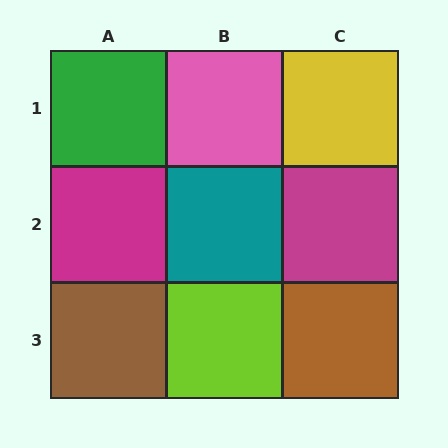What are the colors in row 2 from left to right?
Magenta, teal, magenta.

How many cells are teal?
1 cell is teal.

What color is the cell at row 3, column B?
Lime.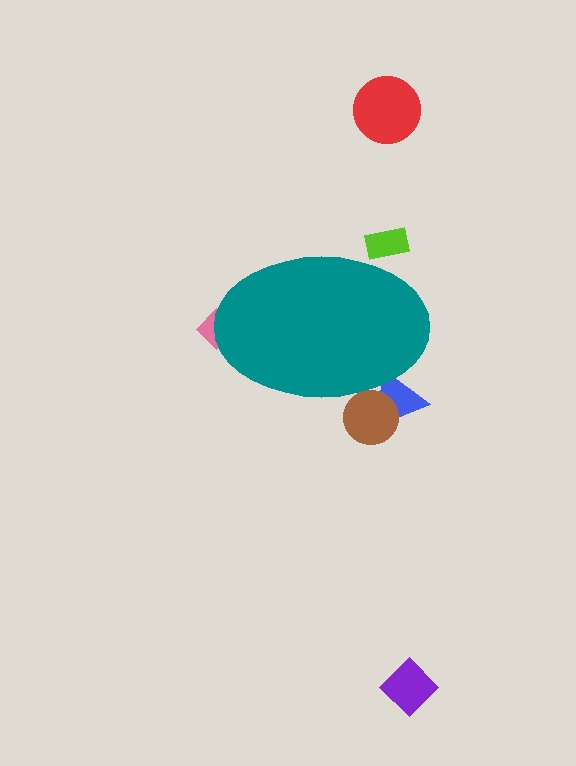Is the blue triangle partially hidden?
Yes, the blue triangle is partially hidden behind the teal ellipse.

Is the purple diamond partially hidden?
No, the purple diamond is fully visible.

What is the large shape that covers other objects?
A teal ellipse.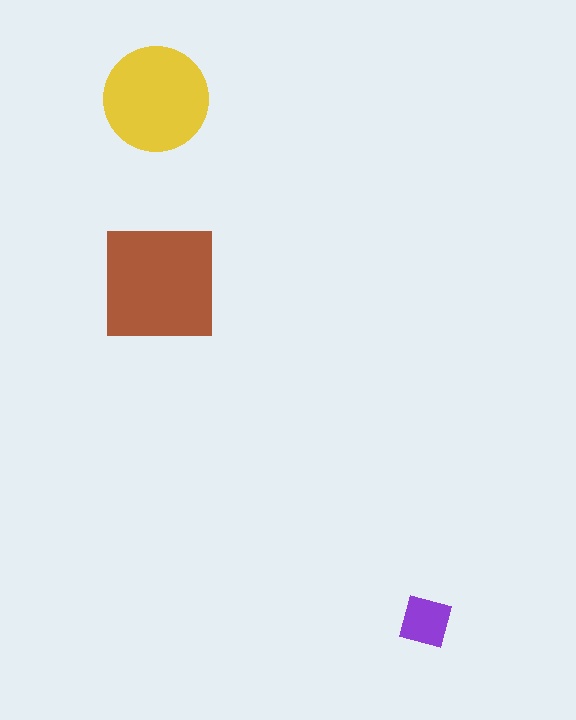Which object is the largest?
The brown square.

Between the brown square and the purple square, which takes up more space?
The brown square.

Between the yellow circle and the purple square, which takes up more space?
The yellow circle.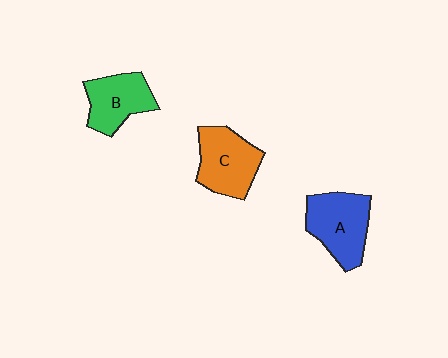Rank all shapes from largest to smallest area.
From largest to smallest: A (blue), C (orange), B (green).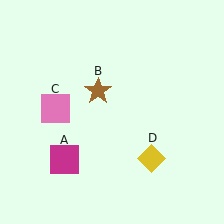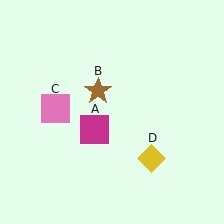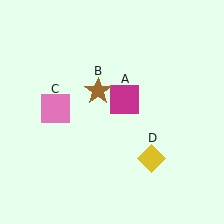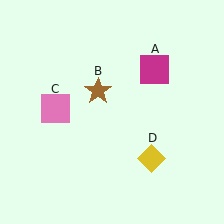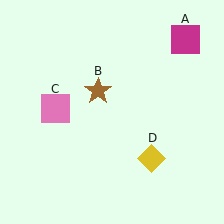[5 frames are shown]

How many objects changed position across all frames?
1 object changed position: magenta square (object A).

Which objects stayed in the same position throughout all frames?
Brown star (object B) and pink square (object C) and yellow diamond (object D) remained stationary.